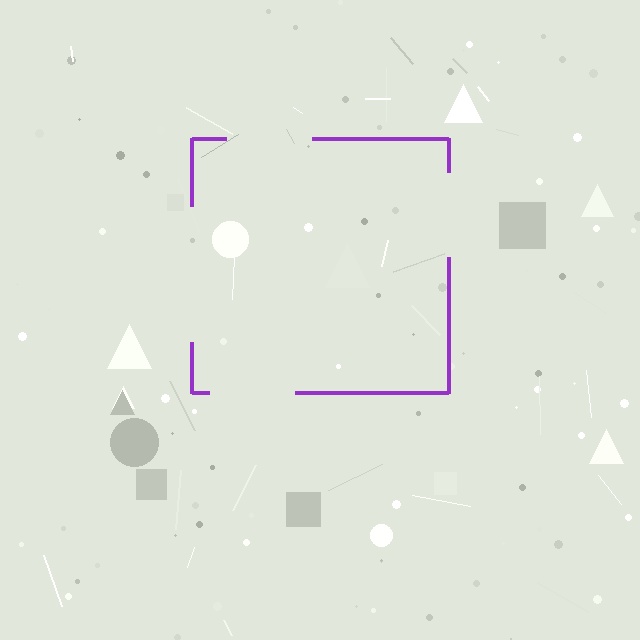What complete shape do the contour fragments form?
The contour fragments form a square.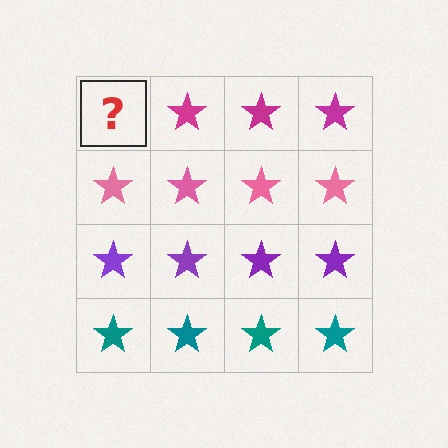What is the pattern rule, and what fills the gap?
The rule is that each row has a consistent color. The gap should be filled with a magenta star.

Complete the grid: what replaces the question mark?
The question mark should be replaced with a magenta star.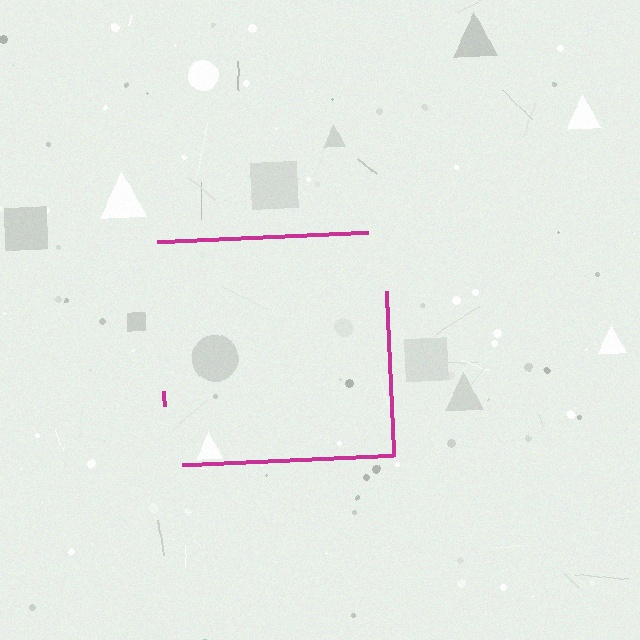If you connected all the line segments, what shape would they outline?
They would outline a square.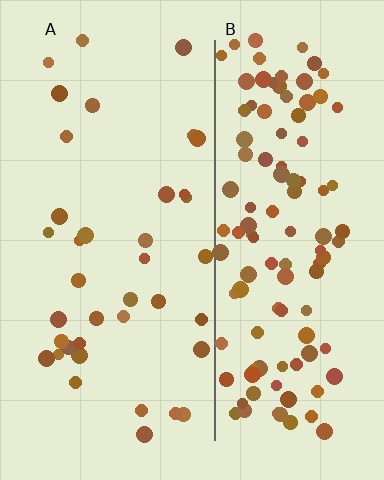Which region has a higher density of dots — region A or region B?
B (the right).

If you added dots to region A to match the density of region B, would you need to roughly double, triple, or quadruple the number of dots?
Approximately triple.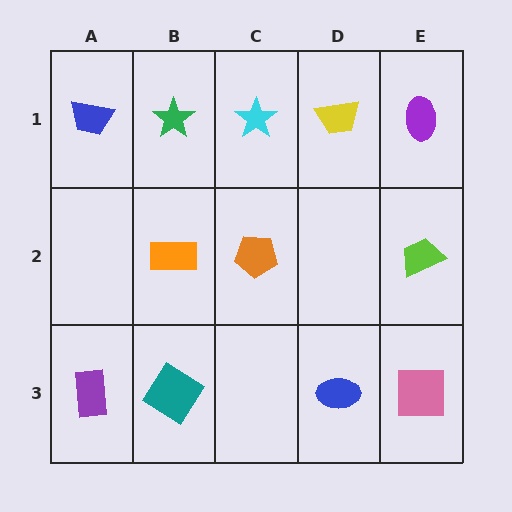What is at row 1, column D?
A yellow trapezoid.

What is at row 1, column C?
A cyan star.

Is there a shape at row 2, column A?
No, that cell is empty.